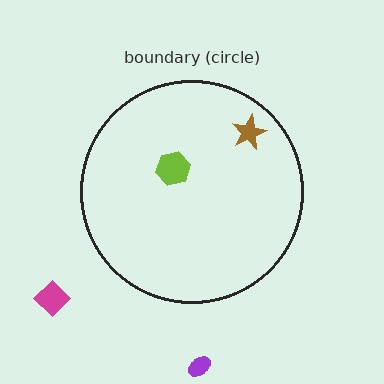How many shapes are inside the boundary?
2 inside, 2 outside.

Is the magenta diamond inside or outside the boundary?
Outside.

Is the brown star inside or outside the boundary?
Inside.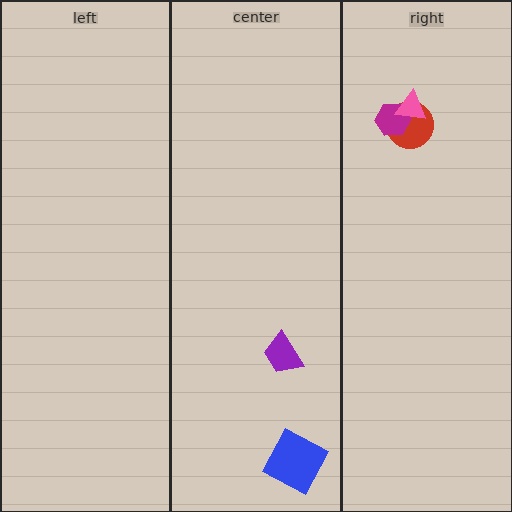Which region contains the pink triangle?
The right region.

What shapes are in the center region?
The blue square, the purple trapezoid.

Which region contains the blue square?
The center region.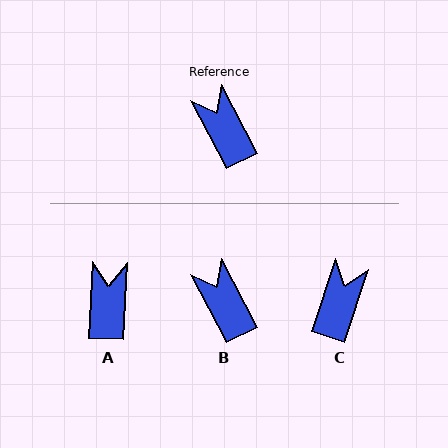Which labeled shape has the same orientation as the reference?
B.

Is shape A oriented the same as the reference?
No, it is off by about 29 degrees.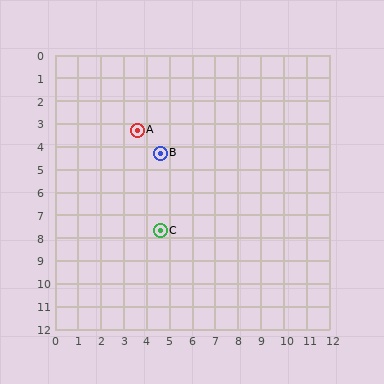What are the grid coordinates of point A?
Point A is at approximately (3.6, 3.3).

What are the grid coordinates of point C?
Point C is at approximately (4.6, 7.7).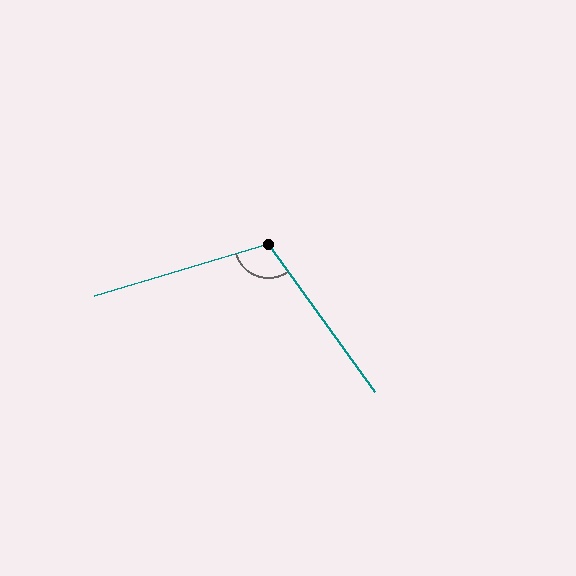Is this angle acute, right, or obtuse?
It is obtuse.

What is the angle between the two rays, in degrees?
Approximately 109 degrees.